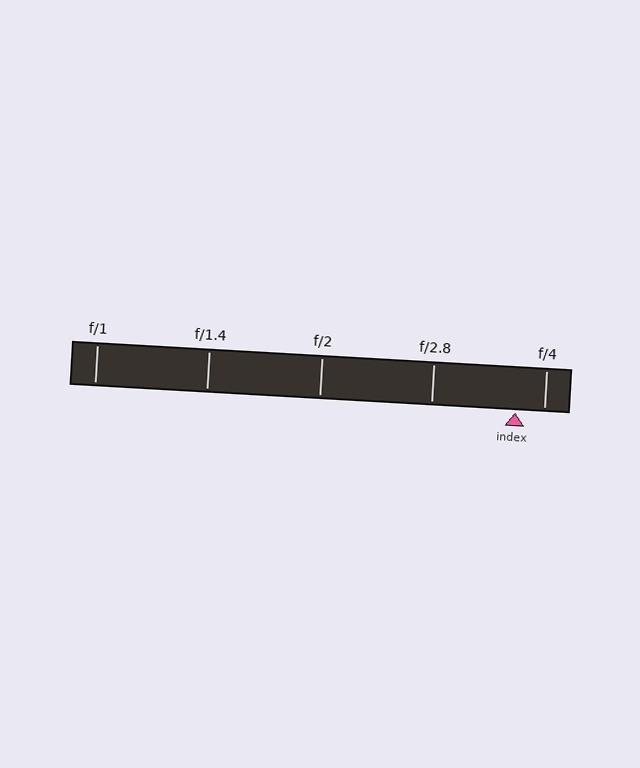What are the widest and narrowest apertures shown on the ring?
The widest aperture shown is f/1 and the narrowest is f/4.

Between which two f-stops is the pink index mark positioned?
The index mark is between f/2.8 and f/4.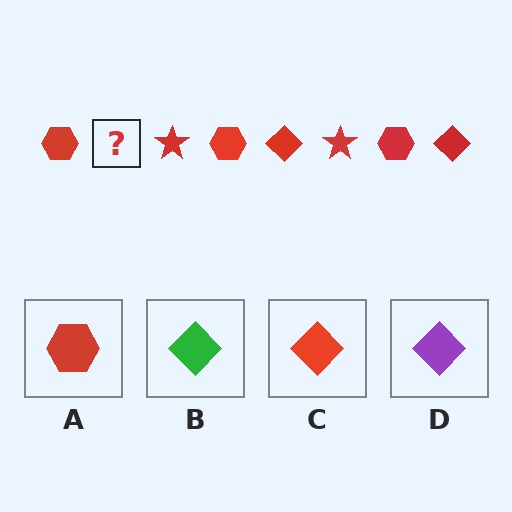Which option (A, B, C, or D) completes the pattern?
C.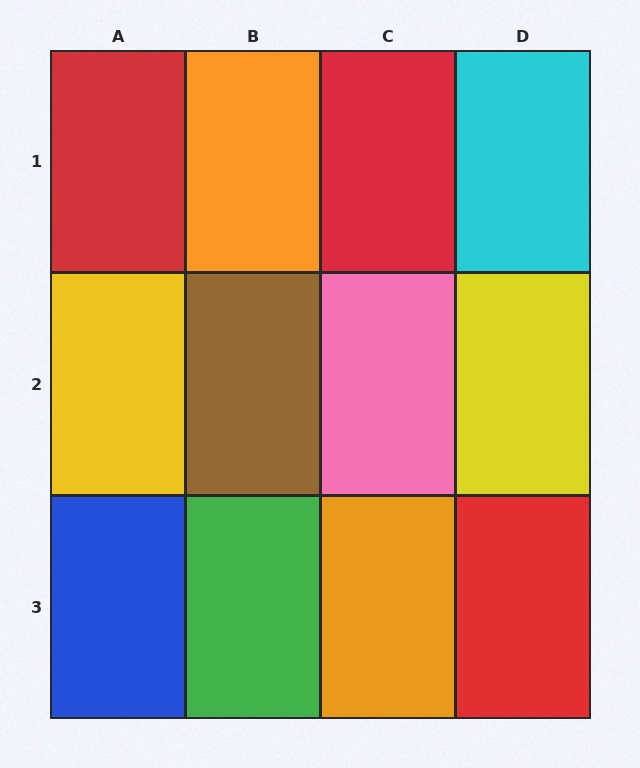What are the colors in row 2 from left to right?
Yellow, brown, pink, yellow.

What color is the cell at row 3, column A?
Blue.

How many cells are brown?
1 cell is brown.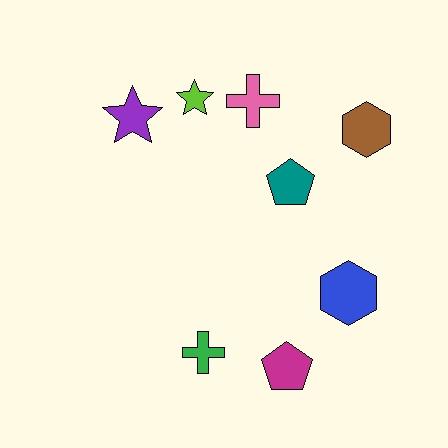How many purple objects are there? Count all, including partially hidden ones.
There is 1 purple object.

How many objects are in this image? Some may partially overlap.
There are 8 objects.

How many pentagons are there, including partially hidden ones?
There are 2 pentagons.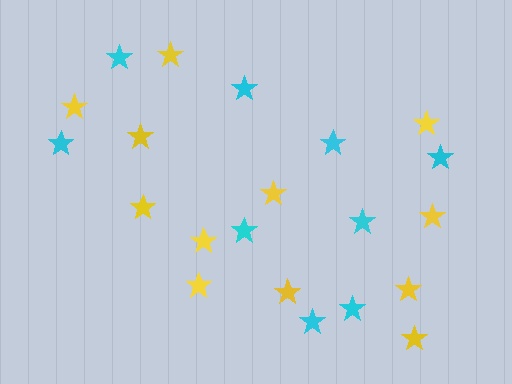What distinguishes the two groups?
There are 2 groups: one group of yellow stars (12) and one group of cyan stars (9).